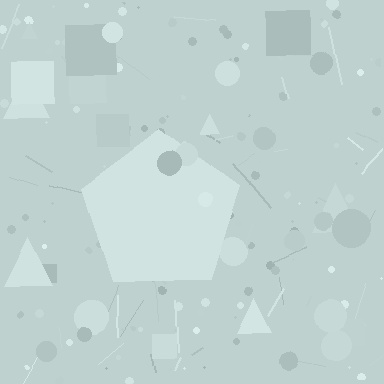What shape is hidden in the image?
A pentagon is hidden in the image.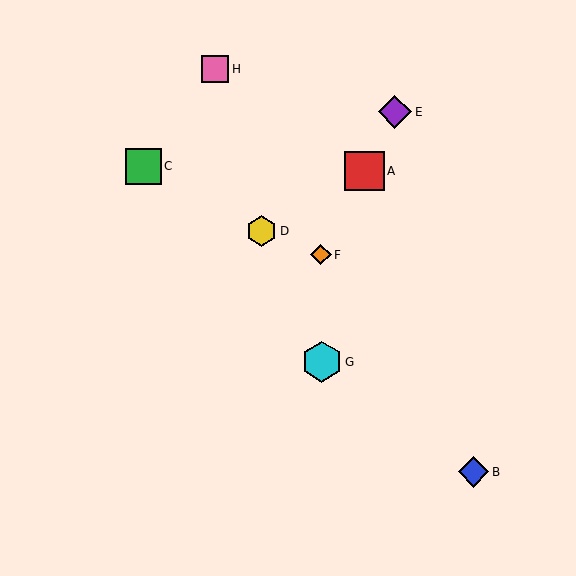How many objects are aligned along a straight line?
3 objects (A, E, F) are aligned along a straight line.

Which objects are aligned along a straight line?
Objects A, E, F are aligned along a straight line.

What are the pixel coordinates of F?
Object F is at (321, 255).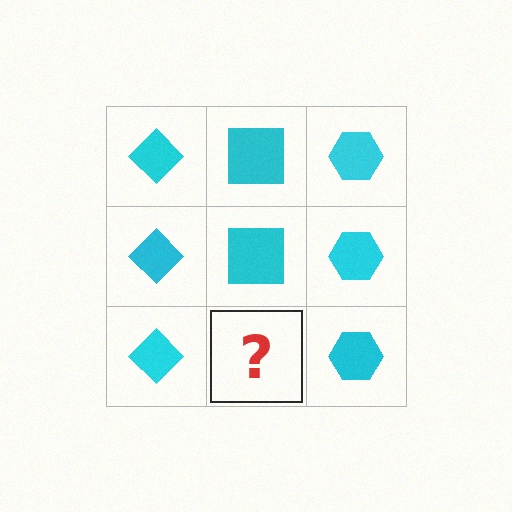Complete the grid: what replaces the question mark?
The question mark should be replaced with a cyan square.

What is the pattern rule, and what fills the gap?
The rule is that each column has a consistent shape. The gap should be filled with a cyan square.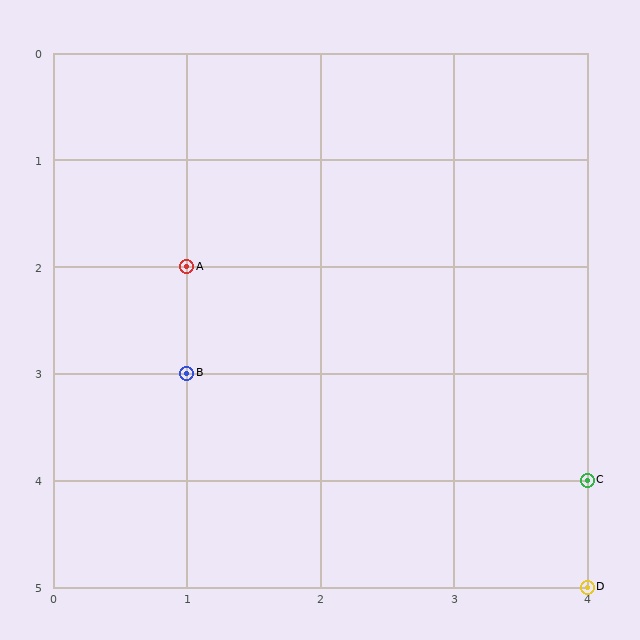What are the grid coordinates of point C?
Point C is at grid coordinates (4, 4).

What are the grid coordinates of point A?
Point A is at grid coordinates (1, 2).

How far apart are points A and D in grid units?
Points A and D are 3 columns and 3 rows apart (about 4.2 grid units diagonally).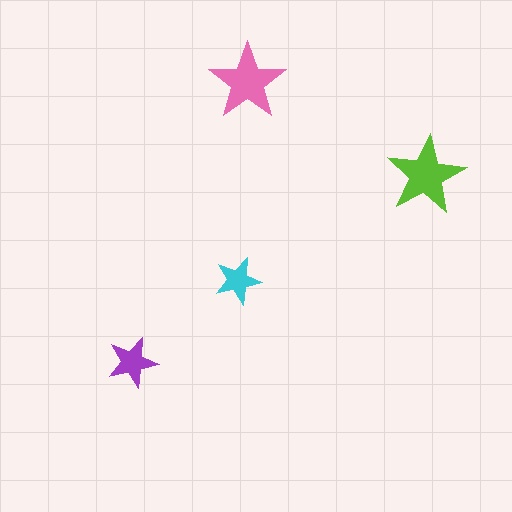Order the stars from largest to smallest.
the lime one, the pink one, the purple one, the cyan one.